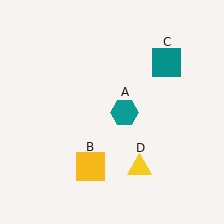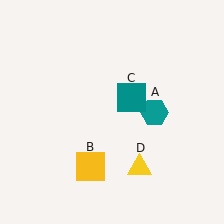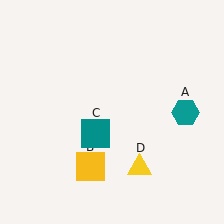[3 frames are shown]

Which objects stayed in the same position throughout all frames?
Yellow square (object B) and yellow triangle (object D) remained stationary.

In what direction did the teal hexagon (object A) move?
The teal hexagon (object A) moved right.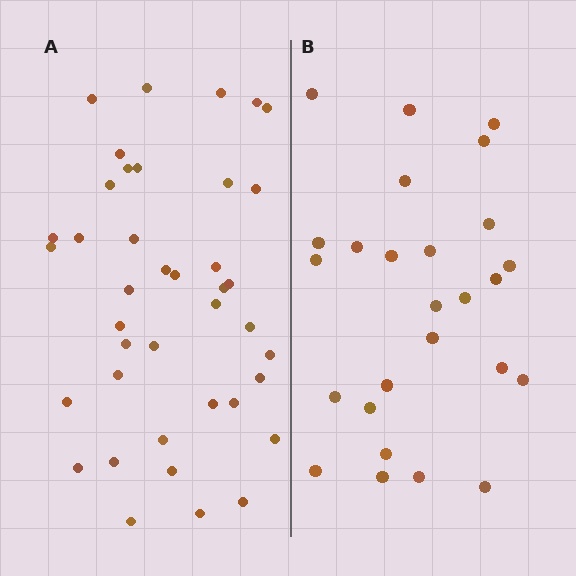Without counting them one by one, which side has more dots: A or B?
Region A (the left region) has more dots.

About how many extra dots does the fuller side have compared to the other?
Region A has approximately 15 more dots than region B.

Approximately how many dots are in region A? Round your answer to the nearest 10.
About 40 dots.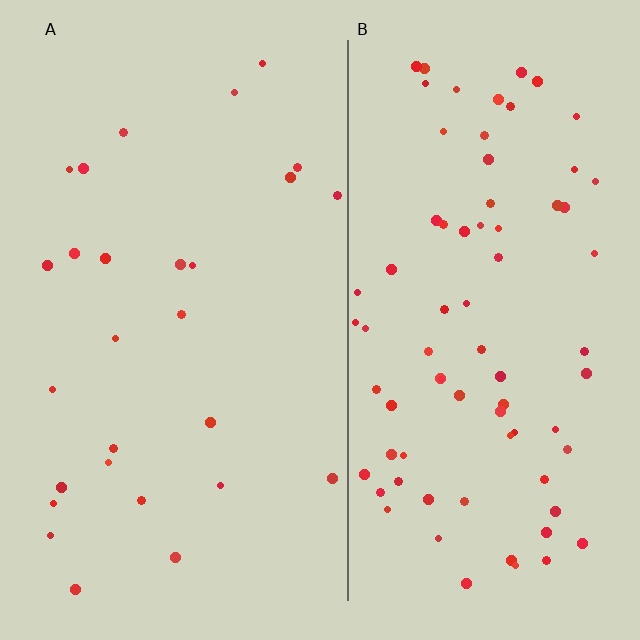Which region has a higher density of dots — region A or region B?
B (the right).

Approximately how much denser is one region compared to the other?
Approximately 2.8× — region B over region A.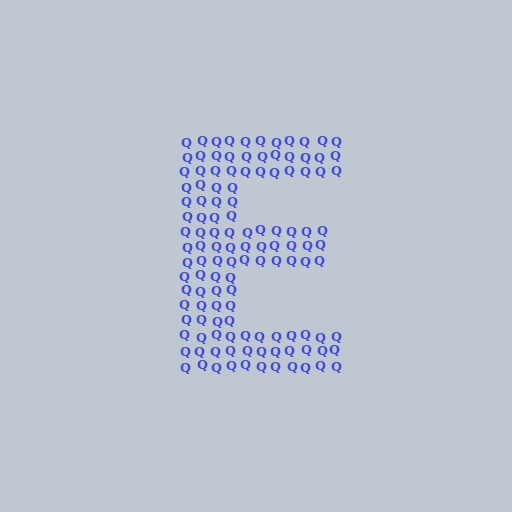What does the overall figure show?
The overall figure shows the letter E.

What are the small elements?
The small elements are letter Q's.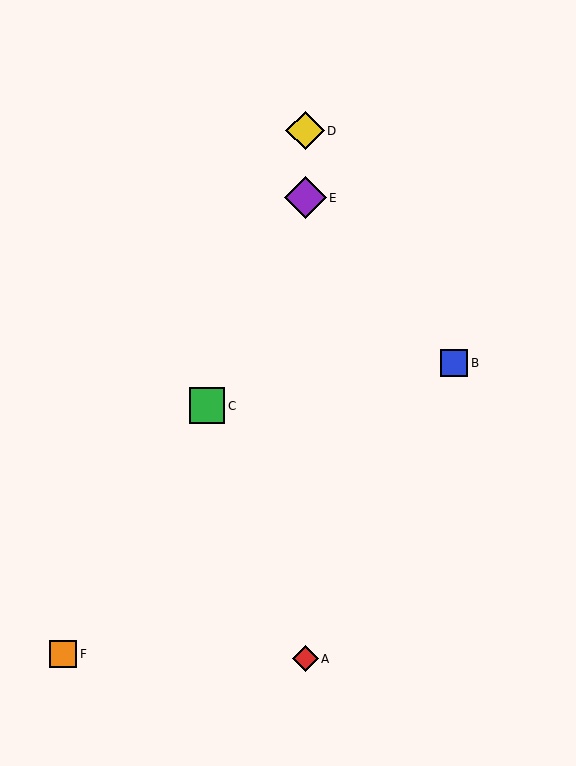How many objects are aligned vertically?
3 objects (A, D, E) are aligned vertically.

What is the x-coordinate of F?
Object F is at x≈63.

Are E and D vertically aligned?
Yes, both are at x≈305.